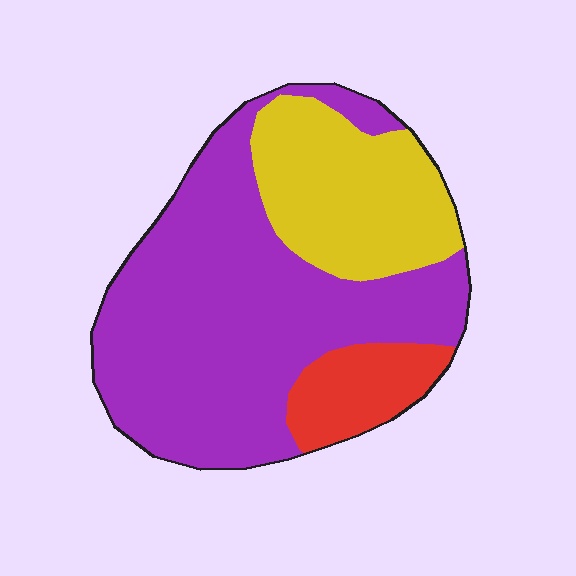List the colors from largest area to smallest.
From largest to smallest: purple, yellow, red.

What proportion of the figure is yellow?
Yellow covers roughly 25% of the figure.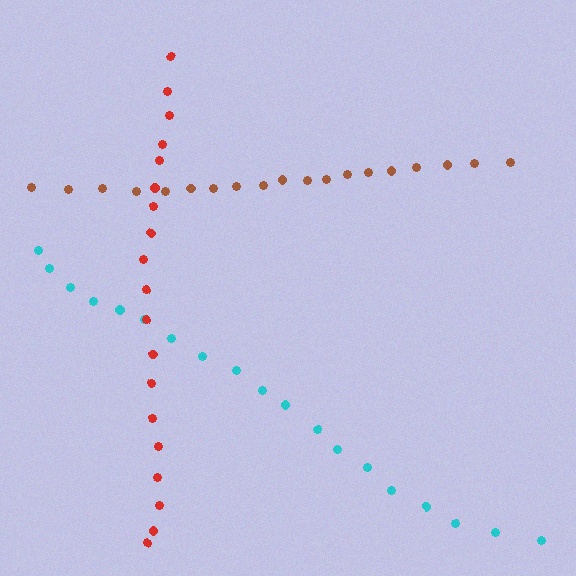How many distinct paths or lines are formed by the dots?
There are 3 distinct paths.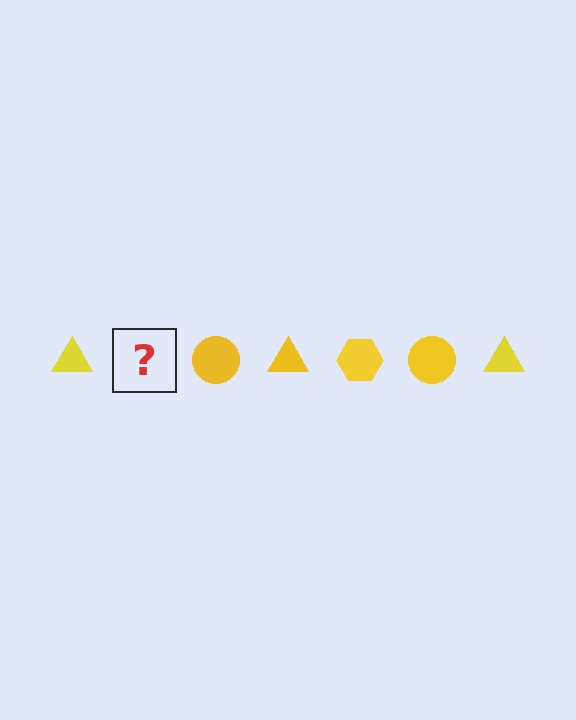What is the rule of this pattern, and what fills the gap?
The rule is that the pattern cycles through triangle, hexagon, circle shapes in yellow. The gap should be filled with a yellow hexagon.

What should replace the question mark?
The question mark should be replaced with a yellow hexagon.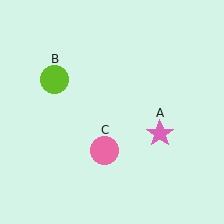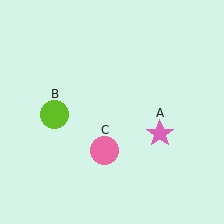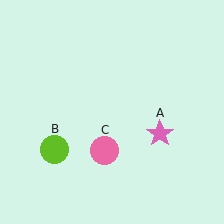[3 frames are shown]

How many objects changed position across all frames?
1 object changed position: lime circle (object B).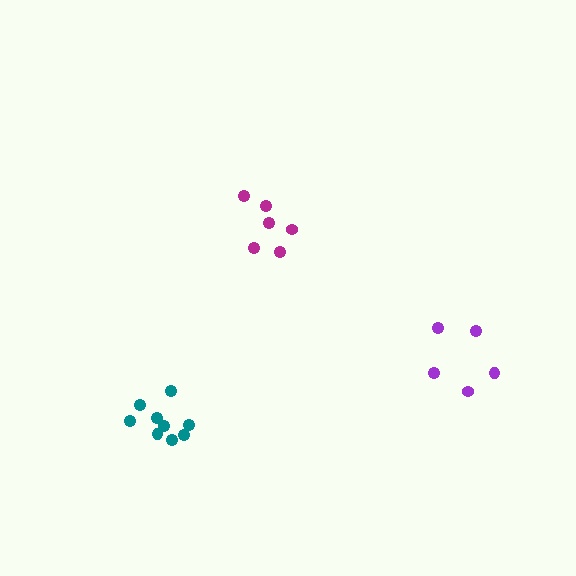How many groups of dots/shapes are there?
There are 3 groups.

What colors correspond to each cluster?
The clusters are colored: teal, magenta, purple.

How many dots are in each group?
Group 1: 9 dots, Group 2: 6 dots, Group 3: 5 dots (20 total).